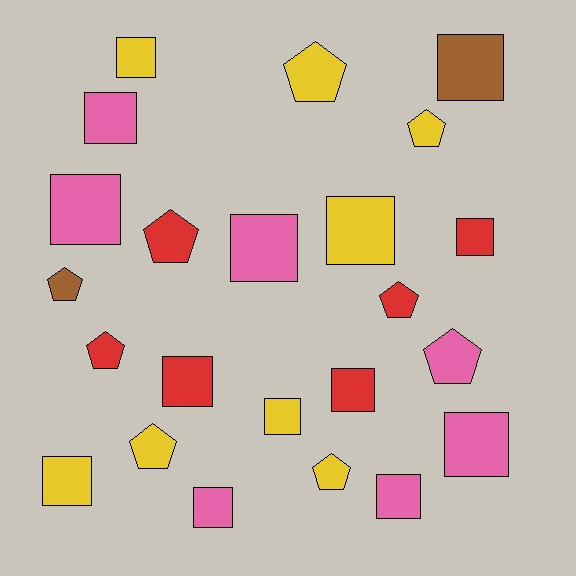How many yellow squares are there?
There are 4 yellow squares.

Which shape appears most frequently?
Square, with 14 objects.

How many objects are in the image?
There are 23 objects.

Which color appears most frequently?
Yellow, with 8 objects.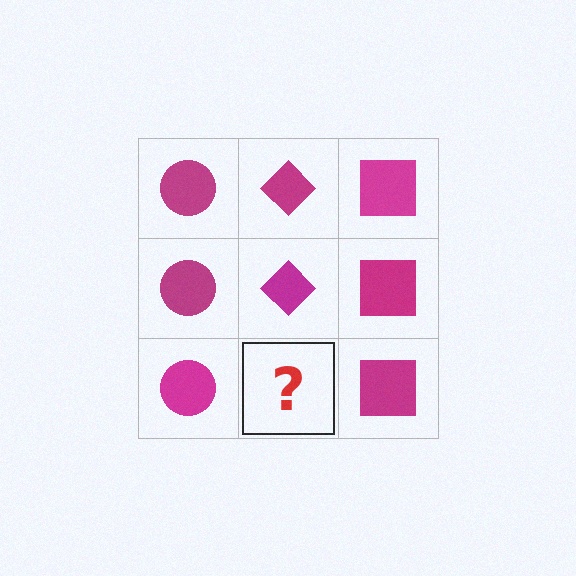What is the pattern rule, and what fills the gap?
The rule is that each column has a consistent shape. The gap should be filled with a magenta diamond.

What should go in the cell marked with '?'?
The missing cell should contain a magenta diamond.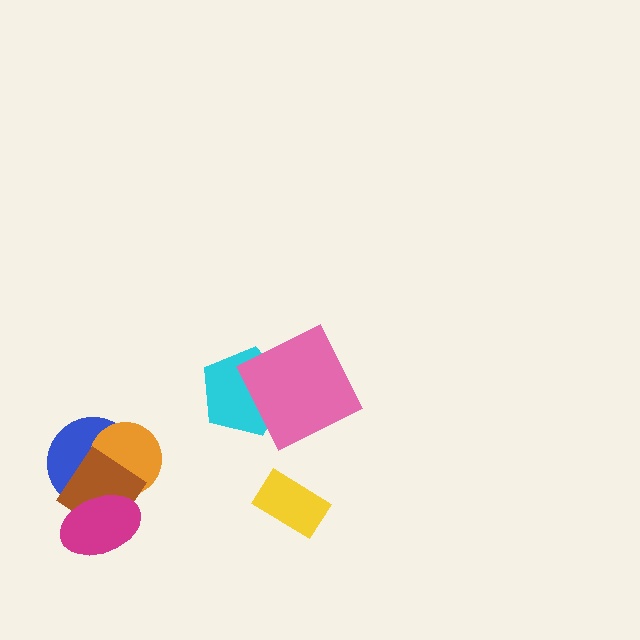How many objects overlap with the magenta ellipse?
2 objects overlap with the magenta ellipse.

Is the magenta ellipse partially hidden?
No, no other shape covers it.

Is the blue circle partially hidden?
Yes, it is partially covered by another shape.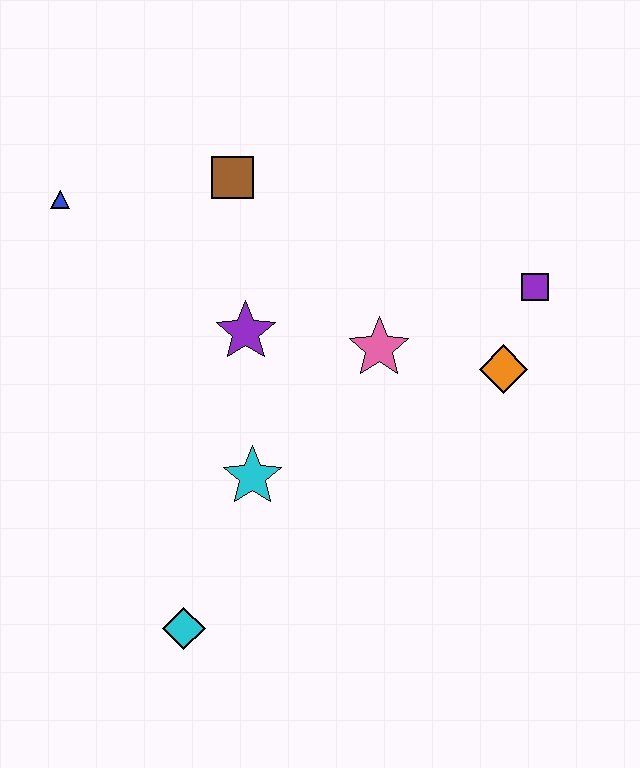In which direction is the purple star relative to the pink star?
The purple star is to the left of the pink star.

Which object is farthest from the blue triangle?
The purple square is farthest from the blue triangle.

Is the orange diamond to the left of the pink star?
No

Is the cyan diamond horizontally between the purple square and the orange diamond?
No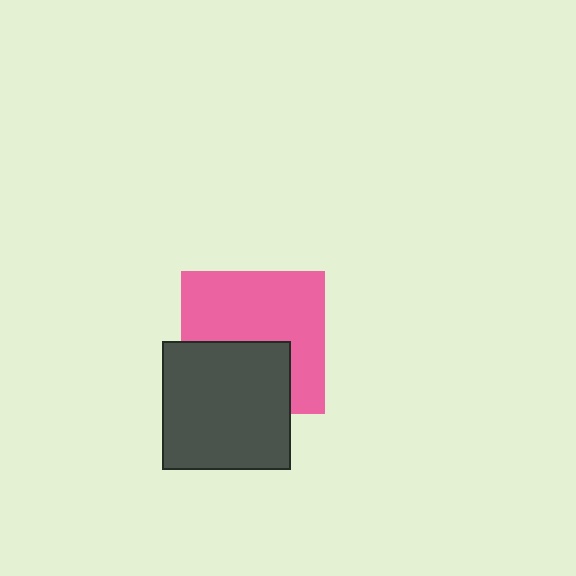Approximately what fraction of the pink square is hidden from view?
Roughly 39% of the pink square is hidden behind the dark gray square.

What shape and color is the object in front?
The object in front is a dark gray square.